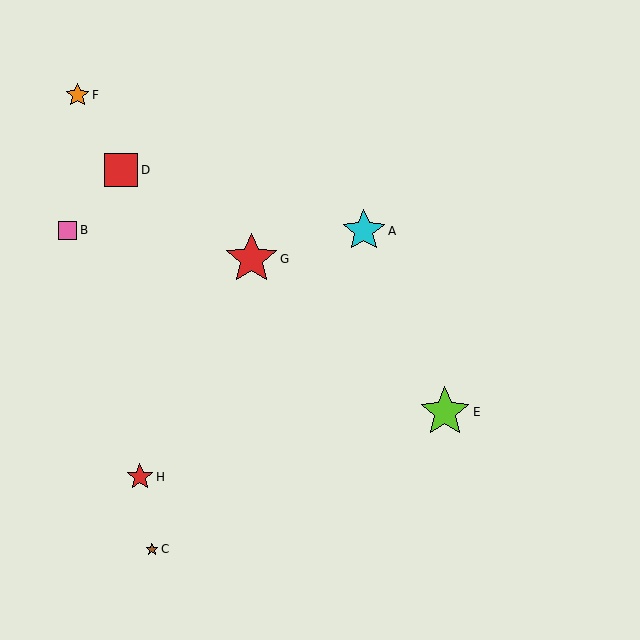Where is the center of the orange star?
The center of the orange star is at (78, 95).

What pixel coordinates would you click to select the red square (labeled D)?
Click at (121, 170) to select the red square D.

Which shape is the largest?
The red star (labeled G) is the largest.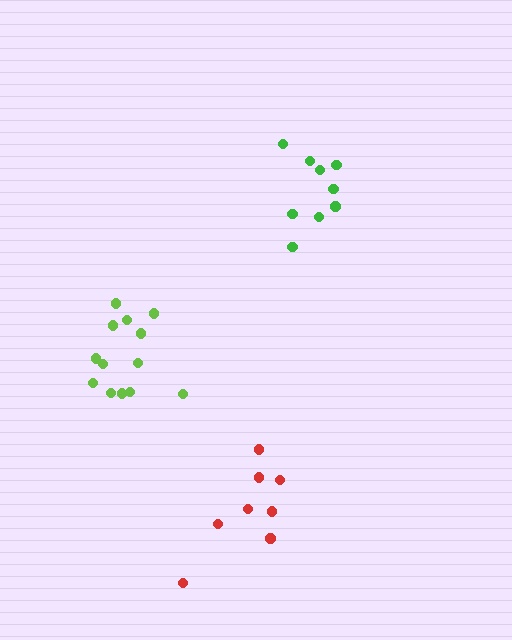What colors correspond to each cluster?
The clusters are colored: green, red, lime.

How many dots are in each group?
Group 1: 9 dots, Group 2: 8 dots, Group 3: 13 dots (30 total).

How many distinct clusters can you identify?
There are 3 distinct clusters.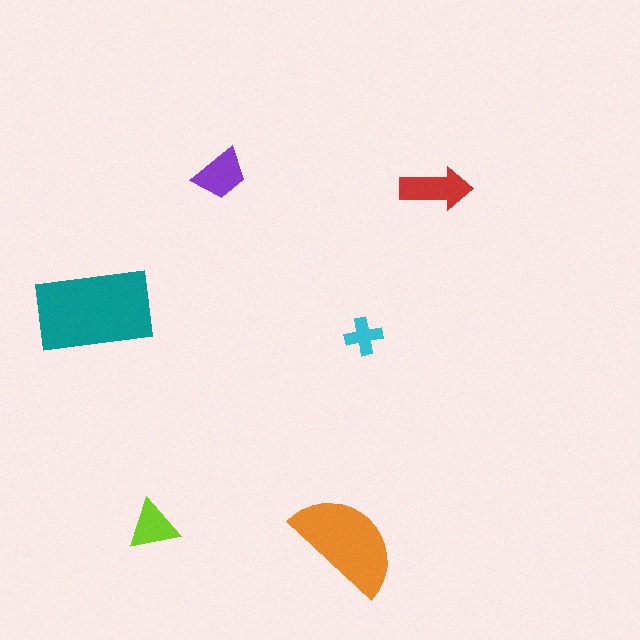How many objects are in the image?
There are 6 objects in the image.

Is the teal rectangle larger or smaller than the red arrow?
Larger.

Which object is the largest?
The teal rectangle.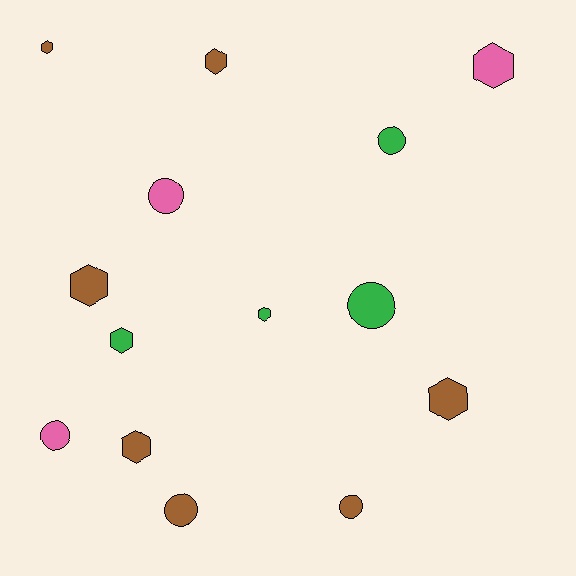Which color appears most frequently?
Brown, with 7 objects.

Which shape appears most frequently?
Hexagon, with 8 objects.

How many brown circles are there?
There are 2 brown circles.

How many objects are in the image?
There are 14 objects.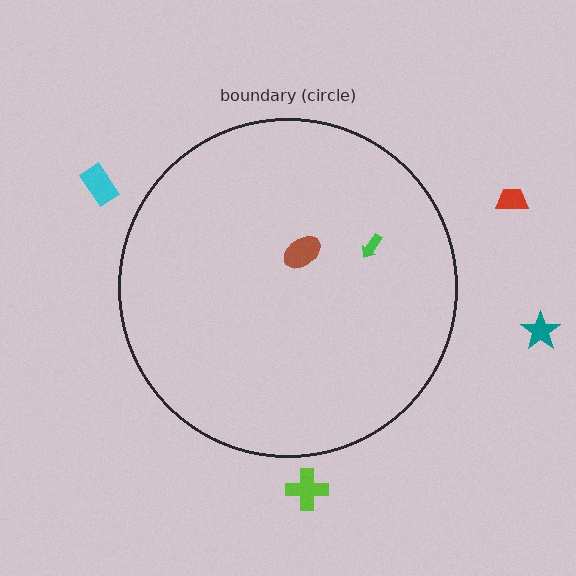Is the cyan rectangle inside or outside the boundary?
Outside.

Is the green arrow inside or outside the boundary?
Inside.